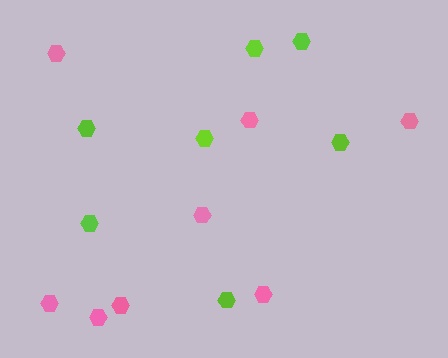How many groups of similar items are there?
There are 2 groups: one group of lime hexagons (7) and one group of pink hexagons (8).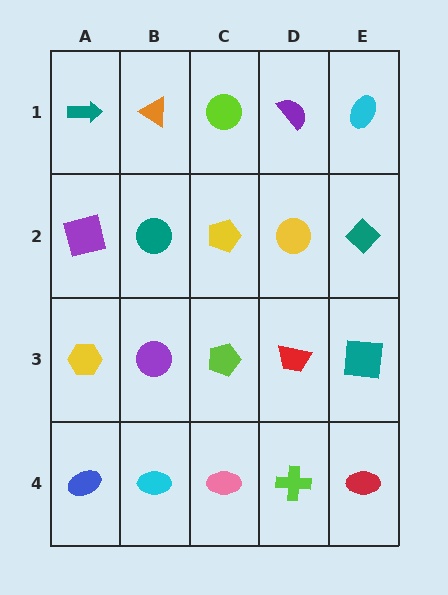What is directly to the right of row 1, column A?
An orange triangle.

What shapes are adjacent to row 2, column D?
A purple semicircle (row 1, column D), a red trapezoid (row 3, column D), a yellow pentagon (row 2, column C), a teal diamond (row 2, column E).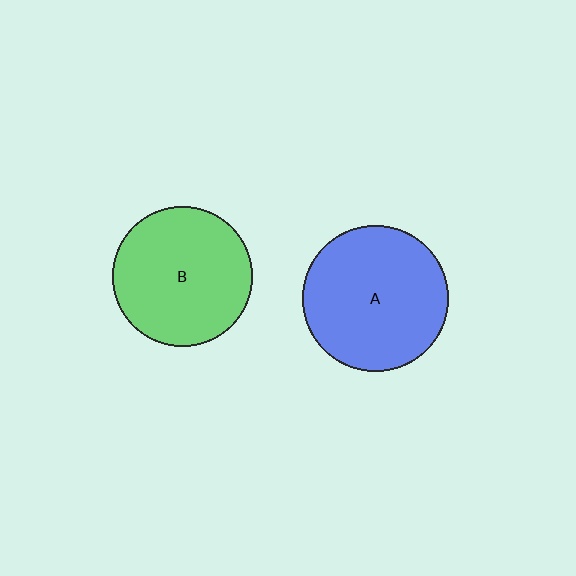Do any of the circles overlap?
No, none of the circles overlap.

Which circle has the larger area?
Circle A (blue).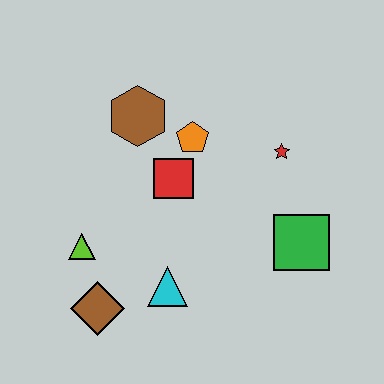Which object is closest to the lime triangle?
The brown diamond is closest to the lime triangle.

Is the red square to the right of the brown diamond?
Yes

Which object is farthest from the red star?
The brown diamond is farthest from the red star.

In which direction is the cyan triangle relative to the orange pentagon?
The cyan triangle is below the orange pentagon.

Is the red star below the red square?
No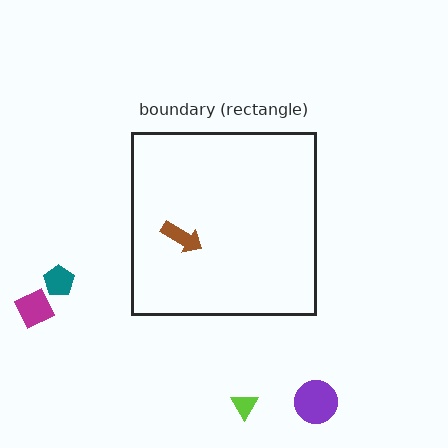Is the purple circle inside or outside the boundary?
Outside.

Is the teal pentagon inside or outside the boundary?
Outside.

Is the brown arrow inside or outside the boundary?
Inside.